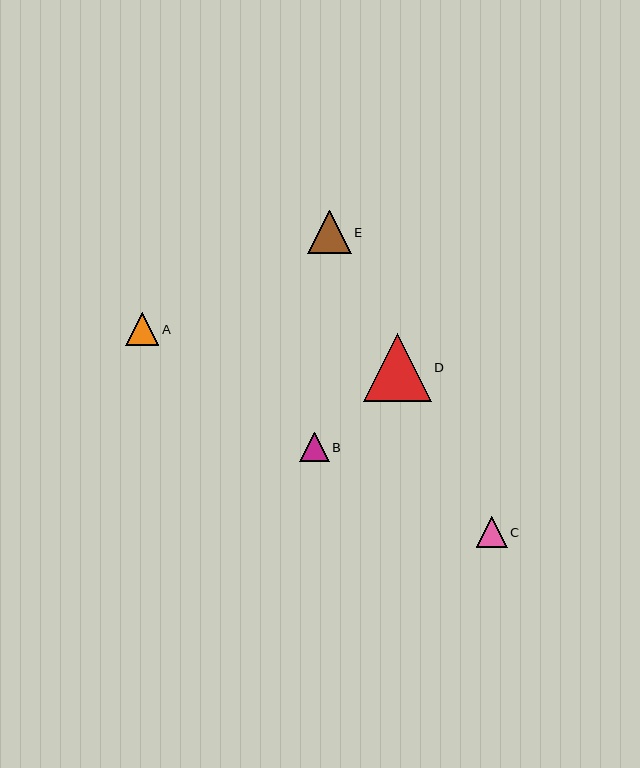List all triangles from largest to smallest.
From largest to smallest: D, E, A, C, B.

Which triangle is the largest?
Triangle D is the largest with a size of approximately 67 pixels.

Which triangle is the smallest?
Triangle B is the smallest with a size of approximately 30 pixels.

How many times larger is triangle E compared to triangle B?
Triangle E is approximately 1.5 times the size of triangle B.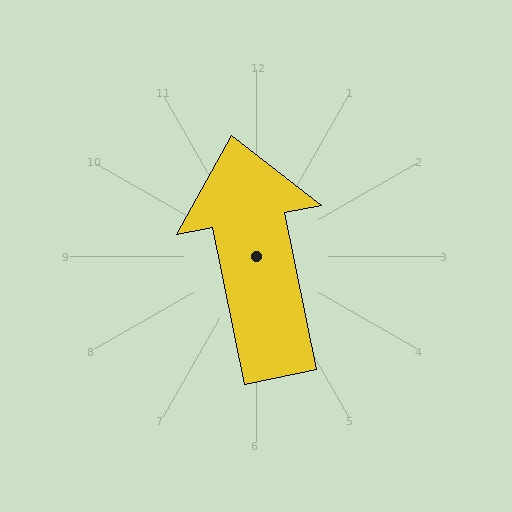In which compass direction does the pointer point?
North.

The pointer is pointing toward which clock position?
Roughly 12 o'clock.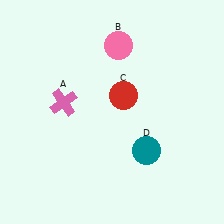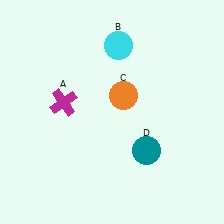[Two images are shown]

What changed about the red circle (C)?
In Image 1, C is red. In Image 2, it changed to orange.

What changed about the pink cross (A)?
In Image 1, A is pink. In Image 2, it changed to magenta.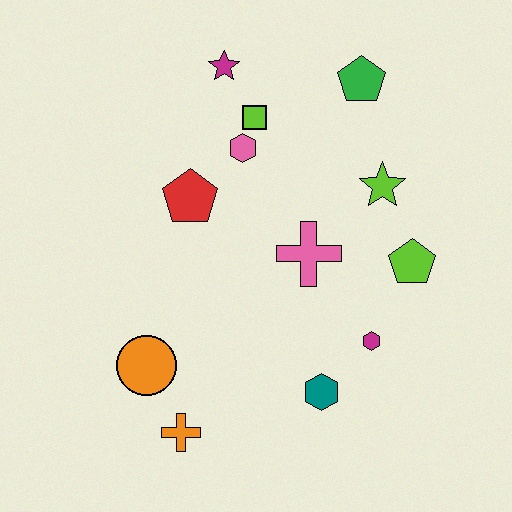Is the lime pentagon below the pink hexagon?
Yes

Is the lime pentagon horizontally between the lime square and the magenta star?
No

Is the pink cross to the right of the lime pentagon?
No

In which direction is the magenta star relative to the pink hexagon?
The magenta star is above the pink hexagon.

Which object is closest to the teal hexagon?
The magenta hexagon is closest to the teal hexagon.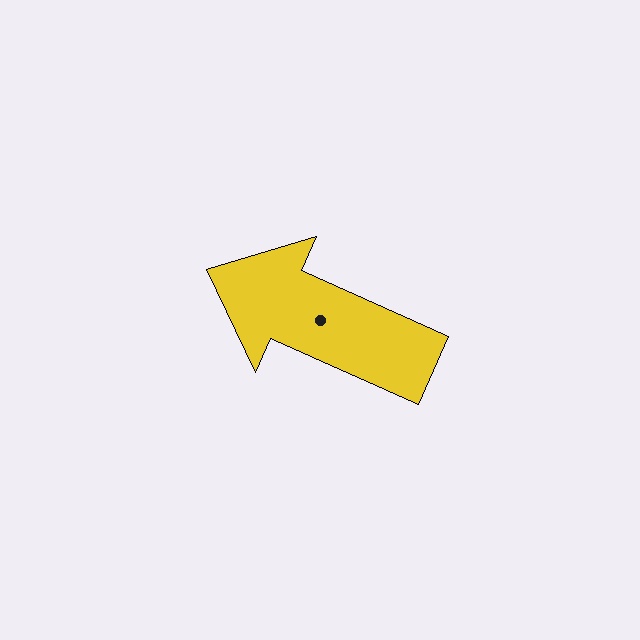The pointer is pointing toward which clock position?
Roughly 10 o'clock.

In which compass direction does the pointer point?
Northwest.